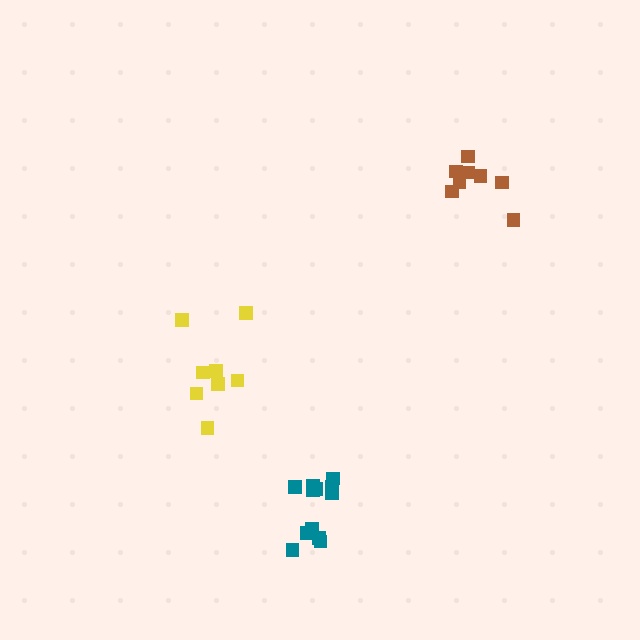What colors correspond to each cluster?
The clusters are colored: brown, yellow, teal.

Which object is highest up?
The brown cluster is topmost.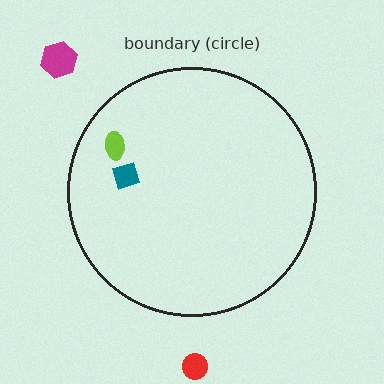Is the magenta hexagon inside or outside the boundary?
Outside.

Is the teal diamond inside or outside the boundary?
Inside.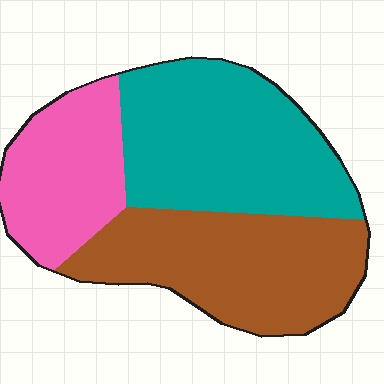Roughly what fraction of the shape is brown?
Brown takes up about three eighths (3/8) of the shape.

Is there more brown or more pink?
Brown.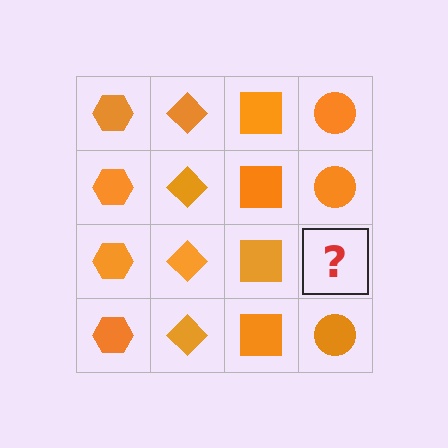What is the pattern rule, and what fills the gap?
The rule is that each column has a consistent shape. The gap should be filled with an orange circle.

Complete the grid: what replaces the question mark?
The question mark should be replaced with an orange circle.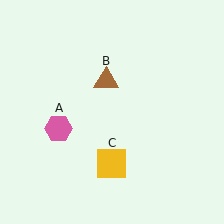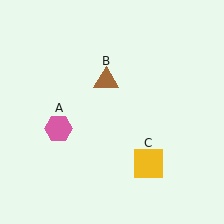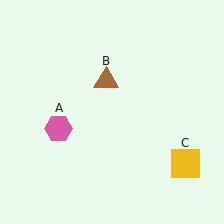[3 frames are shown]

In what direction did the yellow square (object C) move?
The yellow square (object C) moved right.